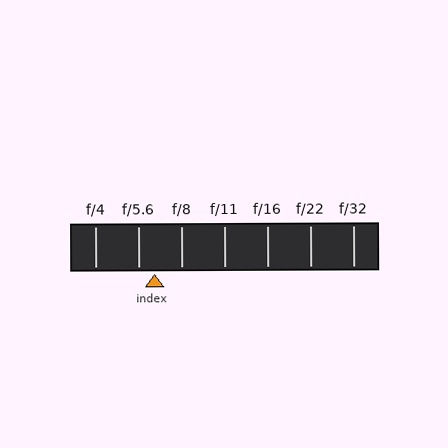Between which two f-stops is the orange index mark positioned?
The index mark is between f/5.6 and f/8.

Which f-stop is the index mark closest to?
The index mark is closest to f/5.6.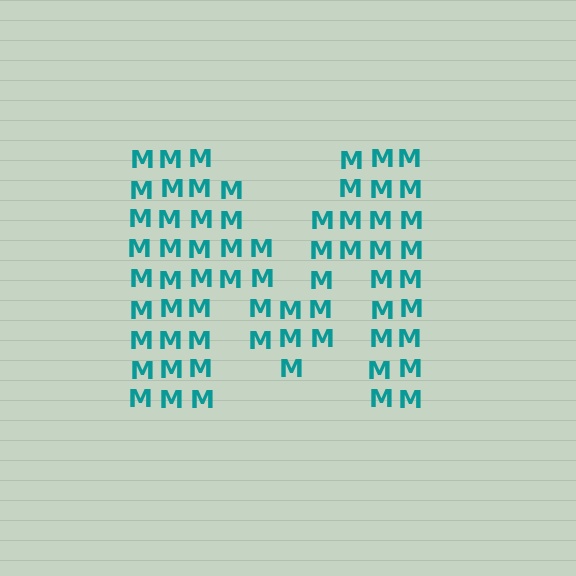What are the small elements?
The small elements are letter M's.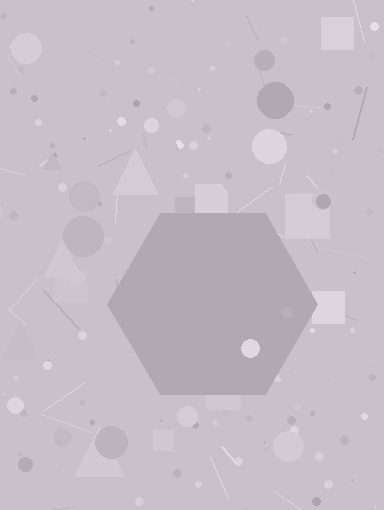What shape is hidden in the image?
A hexagon is hidden in the image.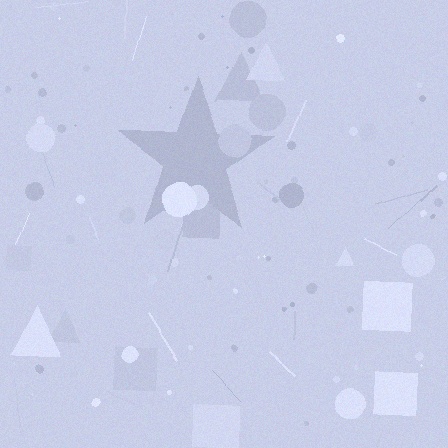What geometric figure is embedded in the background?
A star is embedded in the background.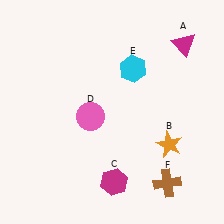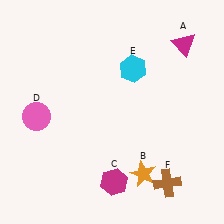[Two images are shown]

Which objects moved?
The objects that moved are: the orange star (B), the pink circle (D).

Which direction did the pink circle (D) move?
The pink circle (D) moved left.